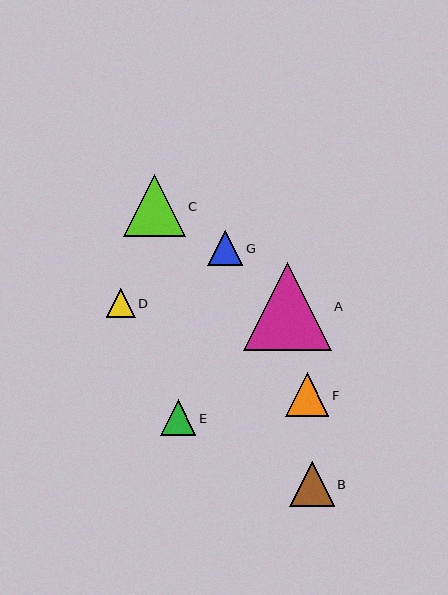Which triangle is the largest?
Triangle A is the largest with a size of approximately 87 pixels.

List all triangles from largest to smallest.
From largest to smallest: A, C, B, F, E, G, D.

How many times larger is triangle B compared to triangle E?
Triangle B is approximately 1.3 times the size of triangle E.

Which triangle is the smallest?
Triangle D is the smallest with a size of approximately 29 pixels.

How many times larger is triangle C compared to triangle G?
Triangle C is approximately 1.8 times the size of triangle G.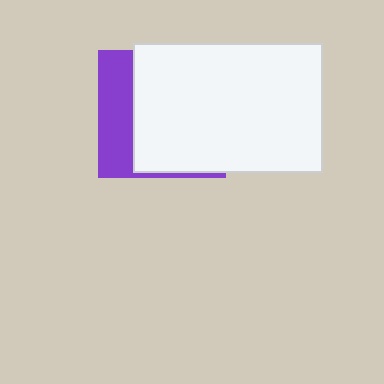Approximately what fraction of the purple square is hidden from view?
Roughly 70% of the purple square is hidden behind the white rectangle.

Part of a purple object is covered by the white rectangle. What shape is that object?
It is a square.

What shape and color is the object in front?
The object in front is a white rectangle.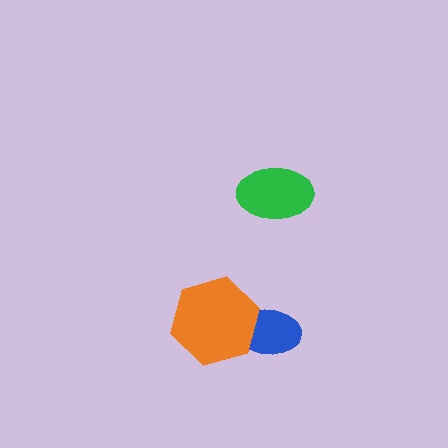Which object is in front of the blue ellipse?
The orange hexagon is in front of the blue ellipse.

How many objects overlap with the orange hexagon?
1 object overlaps with the orange hexagon.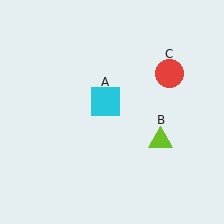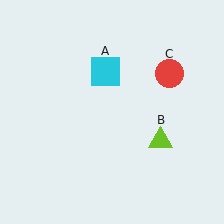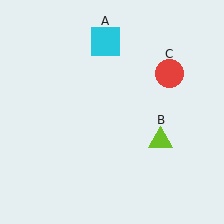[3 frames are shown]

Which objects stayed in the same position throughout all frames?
Lime triangle (object B) and red circle (object C) remained stationary.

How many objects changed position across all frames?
1 object changed position: cyan square (object A).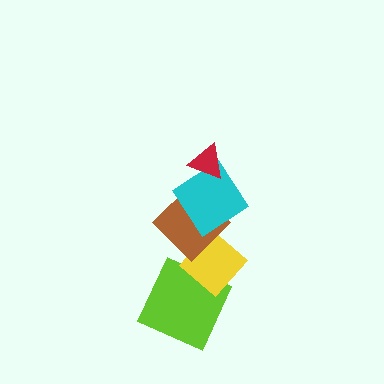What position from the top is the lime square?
The lime square is 5th from the top.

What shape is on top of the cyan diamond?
The red triangle is on top of the cyan diamond.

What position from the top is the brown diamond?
The brown diamond is 3rd from the top.